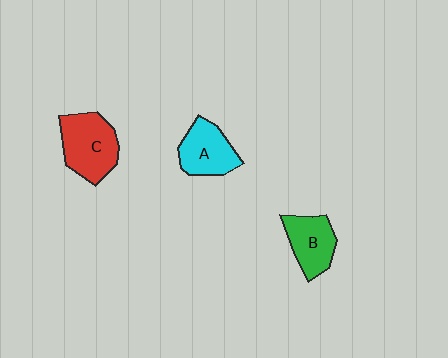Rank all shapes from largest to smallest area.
From largest to smallest: C (red), A (cyan), B (green).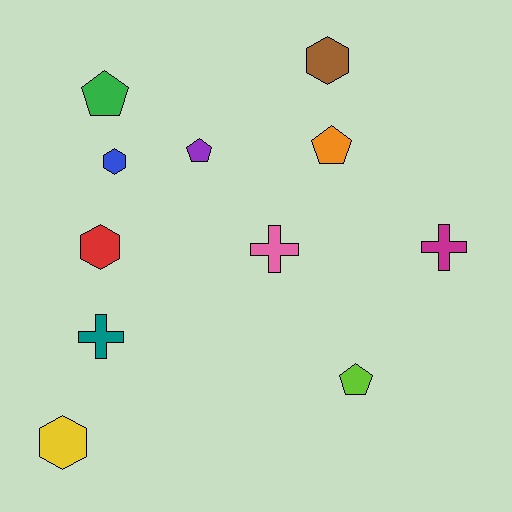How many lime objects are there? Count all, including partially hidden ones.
There is 1 lime object.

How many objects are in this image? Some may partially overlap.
There are 11 objects.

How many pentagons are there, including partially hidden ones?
There are 4 pentagons.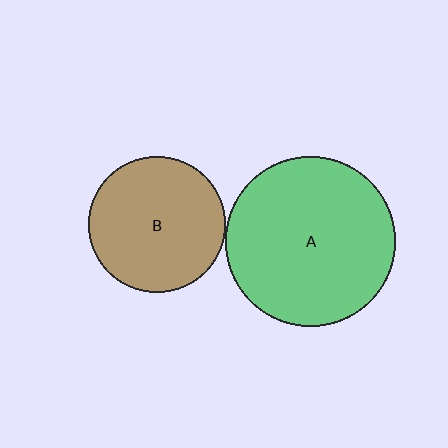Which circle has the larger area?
Circle A (green).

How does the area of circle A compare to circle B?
Approximately 1.6 times.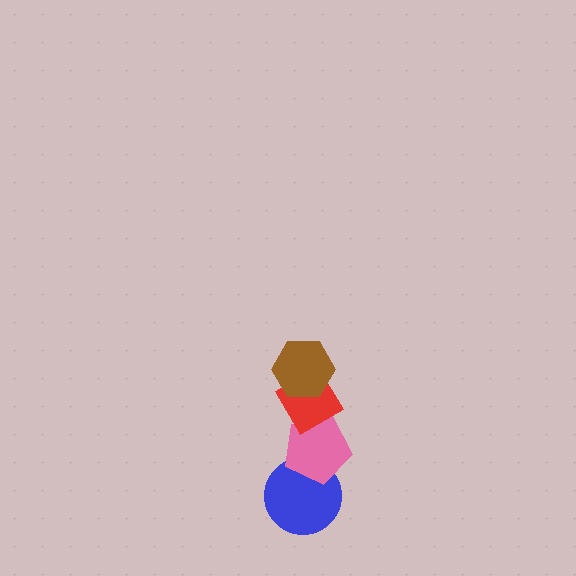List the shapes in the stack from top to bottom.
From top to bottom: the brown hexagon, the red diamond, the pink pentagon, the blue circle.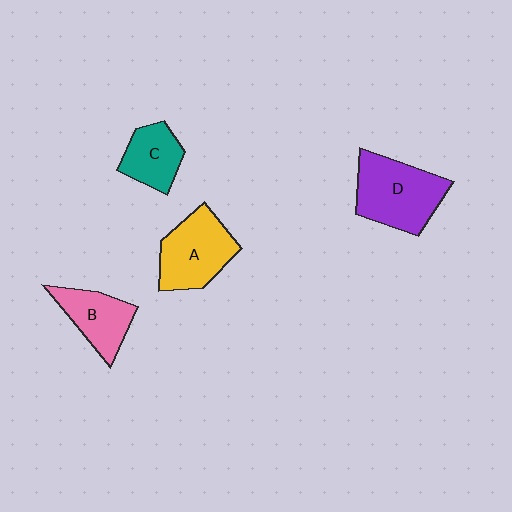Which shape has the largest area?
Shape D (purple).